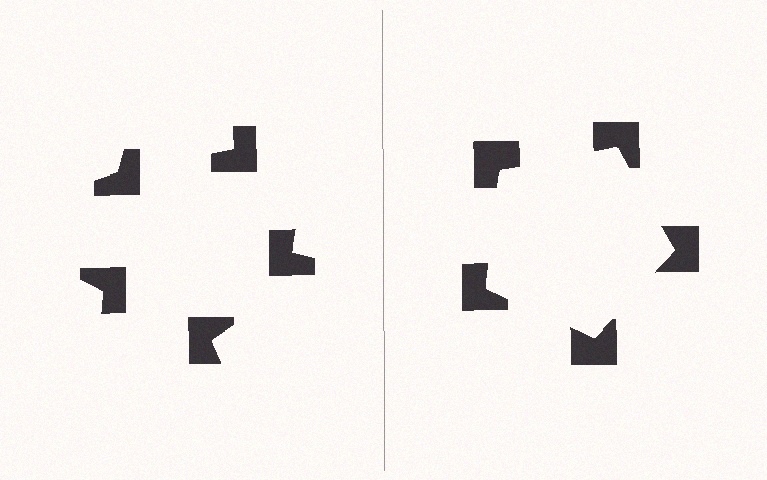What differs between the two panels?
The notched squares are positioned identically on both sides; only the wedge orientations differ. On the right they align to a pentagon; on the left they are misaligned.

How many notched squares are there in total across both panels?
10 — 5 on each side.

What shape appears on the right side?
An illusory pentagon.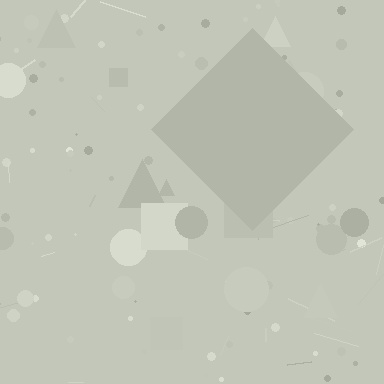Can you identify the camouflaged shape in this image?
The camouflaged shape is a diamond.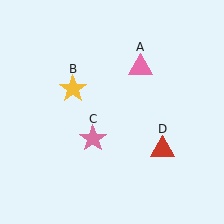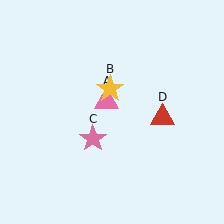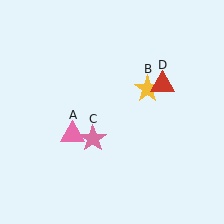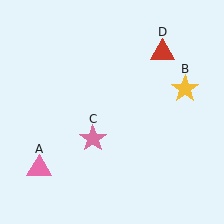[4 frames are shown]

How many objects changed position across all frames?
3 objects changed position: pink triangle (object A), yellow star (object B), red triangle (object D).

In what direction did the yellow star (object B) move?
The yellow star (object B) moved right.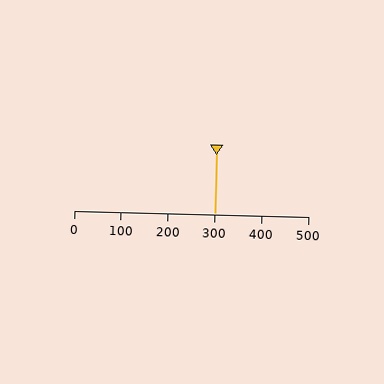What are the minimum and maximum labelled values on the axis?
The axis runs from 0 to 500.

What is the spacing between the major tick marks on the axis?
The major ticks are spaced 100 apart.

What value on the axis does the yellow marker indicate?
The marker indicates approximately 300.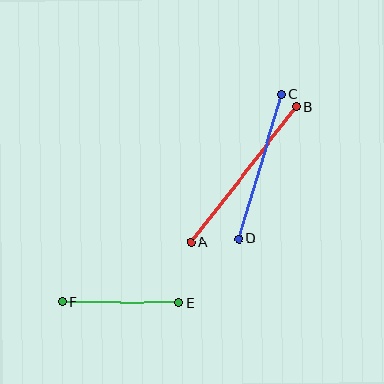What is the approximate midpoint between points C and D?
The midpoint is at approximately (260, 167) pixels.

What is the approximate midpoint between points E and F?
The midpoint is at approximately (121, 303) pixels.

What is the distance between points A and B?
The distance is approximately 172 pixels.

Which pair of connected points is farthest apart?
Points A and B are farthest apart.